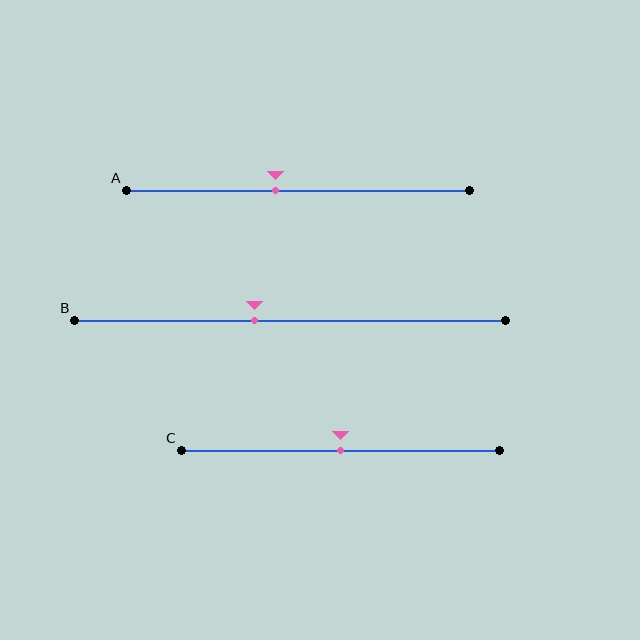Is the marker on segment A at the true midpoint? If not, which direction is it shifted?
No, the marker on segment A is shifted to the left by about 7% of the segment length.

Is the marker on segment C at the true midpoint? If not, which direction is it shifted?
Yes, the marker on segment C is at the true midpoint.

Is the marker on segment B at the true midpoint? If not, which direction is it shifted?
No, the marker on segment B is shifted to the left by about 8% of the segment length.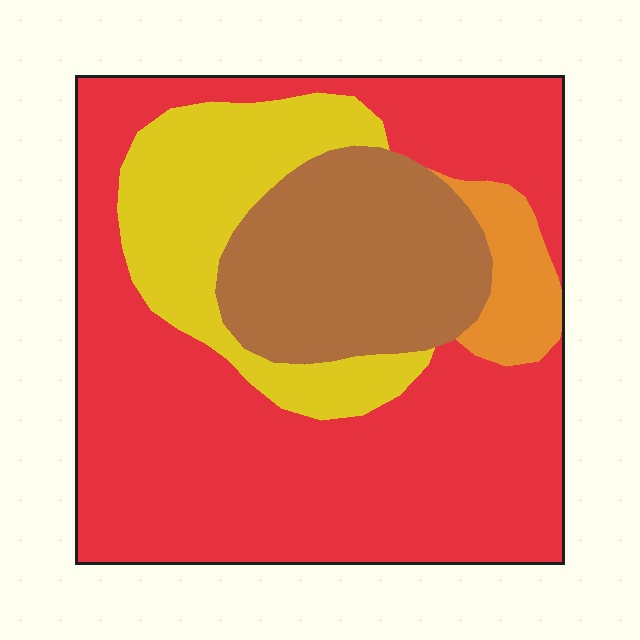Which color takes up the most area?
Red, at roughly 60%.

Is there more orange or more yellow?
Yellow.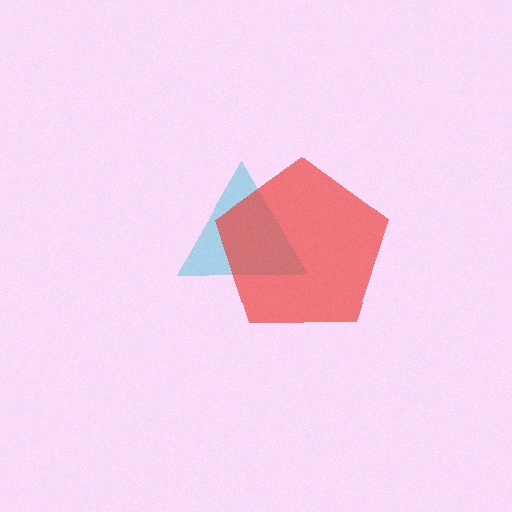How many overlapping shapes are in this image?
There are 2 overlapping shapes in the image.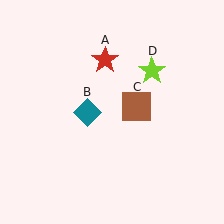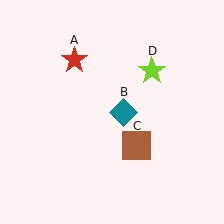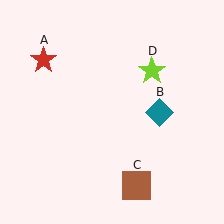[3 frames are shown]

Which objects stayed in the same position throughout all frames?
Lime star (object D) remained stationary.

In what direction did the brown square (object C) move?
The brown square (object C) moved down.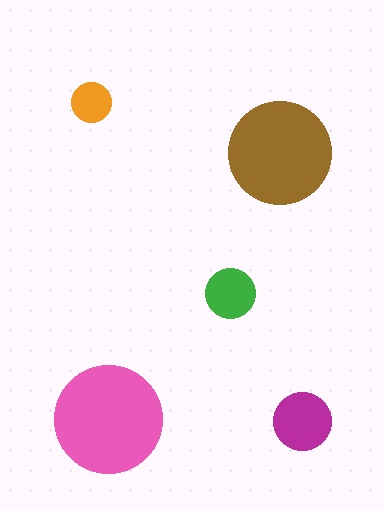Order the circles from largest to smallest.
the pink one, the brown one, the magenta one, the green one, the orange one.